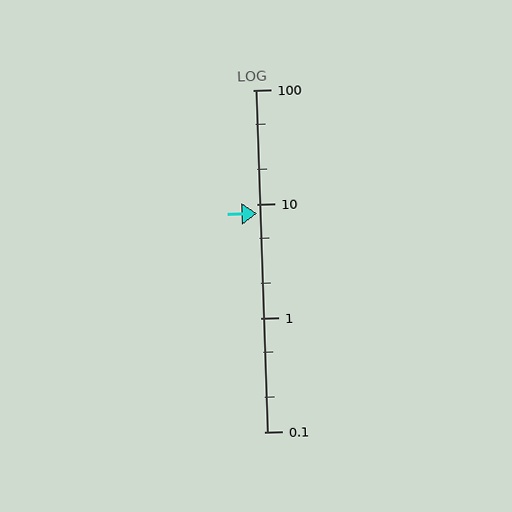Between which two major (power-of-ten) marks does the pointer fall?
The pointer is between 1 and 10.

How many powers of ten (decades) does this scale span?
The scale spans 3 decades, from 0.1 to 100.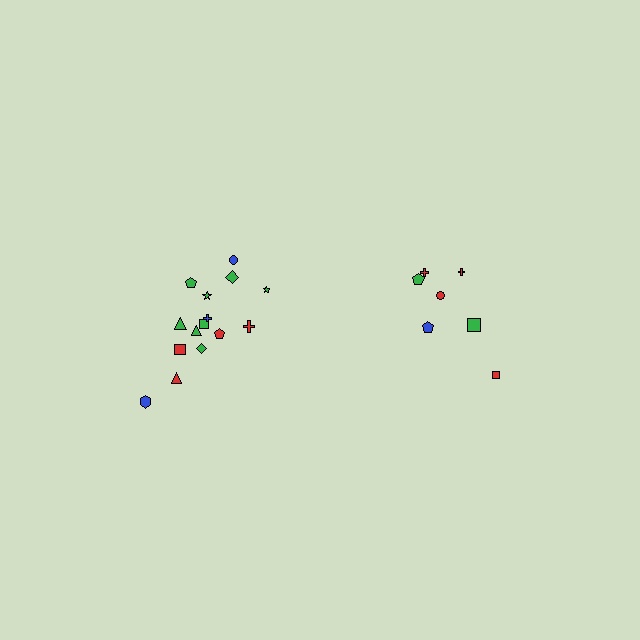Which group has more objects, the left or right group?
The left group.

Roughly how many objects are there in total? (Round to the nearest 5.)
Roughly 20 objects in total.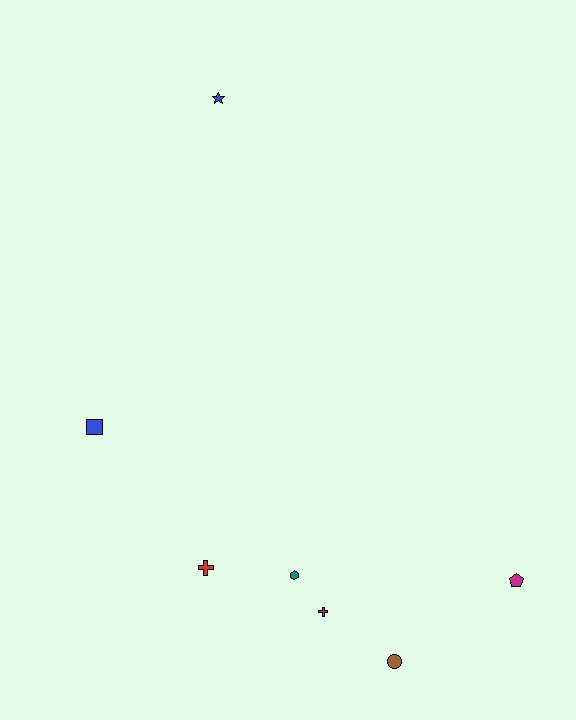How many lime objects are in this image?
There are no lime objects.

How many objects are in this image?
There are 7 objects.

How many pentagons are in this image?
There is 1 pentagon.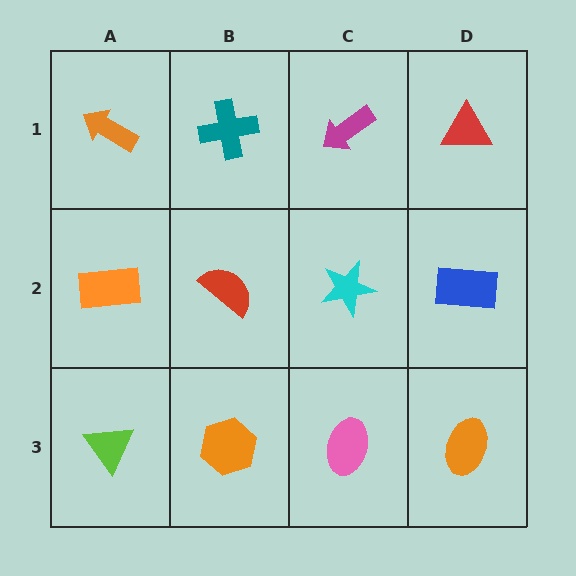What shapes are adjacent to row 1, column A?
An orange rectangle (row 2, column A), a teal cross (row 1, column B).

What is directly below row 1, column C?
A cyan star.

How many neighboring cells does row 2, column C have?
4.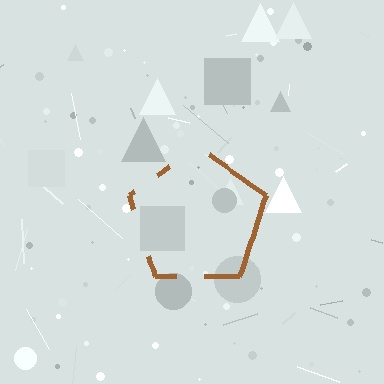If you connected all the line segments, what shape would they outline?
They would outline a pentagon.